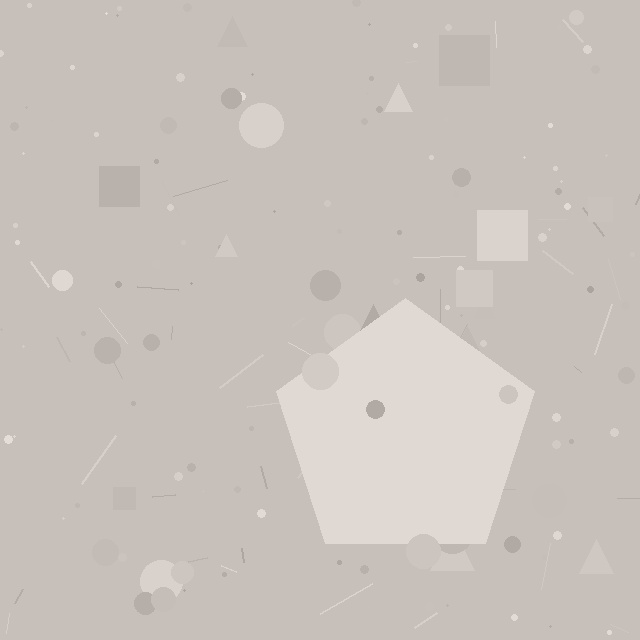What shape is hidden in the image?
A pentagon is hidden in the image.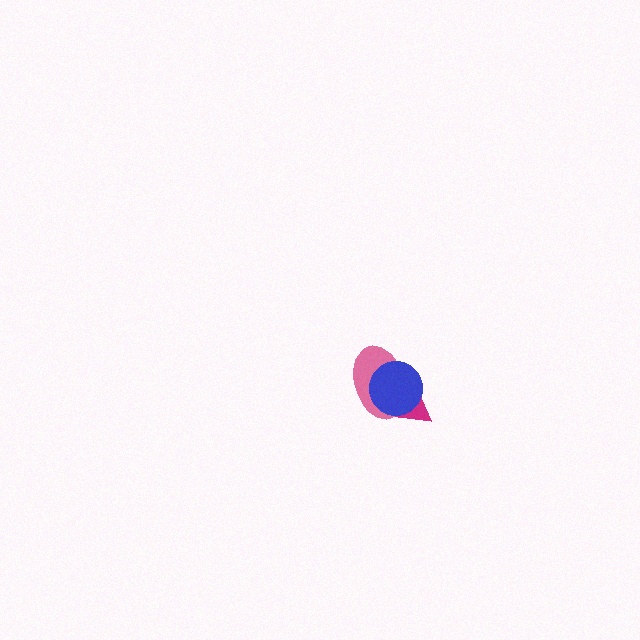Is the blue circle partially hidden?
No, no other shape covers it.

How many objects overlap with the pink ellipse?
2 objects overlap with the pink ellipse.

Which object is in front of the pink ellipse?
The blue circle is in front of the pink ellipse.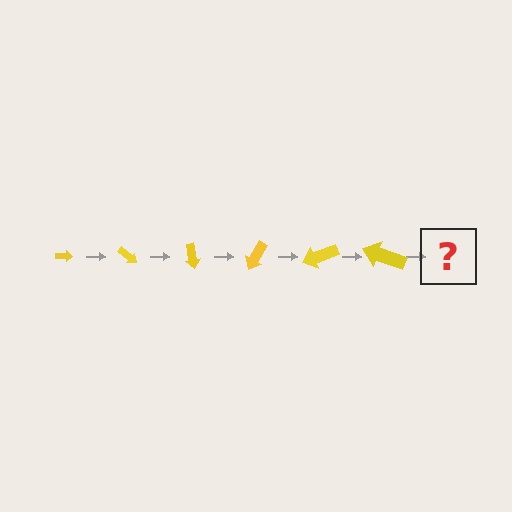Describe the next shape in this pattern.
It should be an arrow, larger than the previous one and rotated 240 degrees from the start.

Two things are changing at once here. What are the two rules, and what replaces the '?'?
The two rules are that the arrow grows larger each step and it rotates 40 degrees each step. The '?' should be an arrow, larger than the previous one and rotated 240 degrees from the start.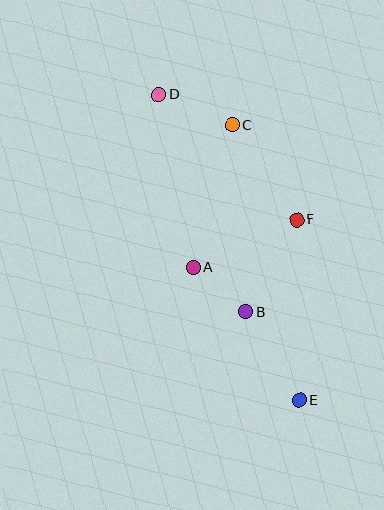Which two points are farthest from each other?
Points D and E are farthest from each other.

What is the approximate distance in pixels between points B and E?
The distance between B and E is approximately 103 pixels.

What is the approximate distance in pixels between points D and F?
The distance between D and F is approximately 186 pixels.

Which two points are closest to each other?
Points A and B are closest to each other.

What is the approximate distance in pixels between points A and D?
The distance between A and D is approximately 176 pixels.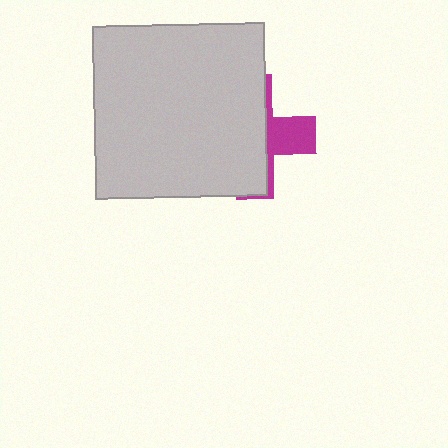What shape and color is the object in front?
The object in front is a light gray square.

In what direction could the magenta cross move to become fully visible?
The magenta cross could move right. That would shift it out from behind the light gray square entirely.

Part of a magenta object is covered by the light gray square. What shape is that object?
It is a cross.